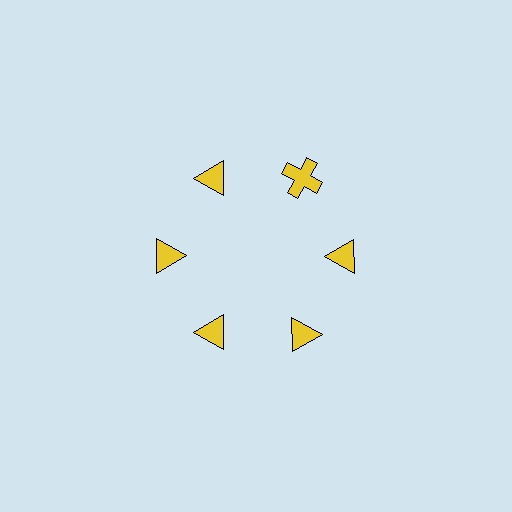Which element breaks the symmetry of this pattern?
The yellow cross at roughly the 1 o'clock position breaks the symmetry. All other shapes are yellow triangles.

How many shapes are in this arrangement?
There are 6 shapes arranged in a ring pattern.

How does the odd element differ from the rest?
It has a different shape: cross instead of triangle.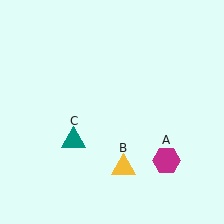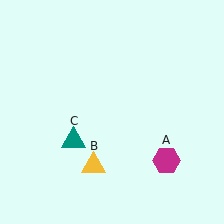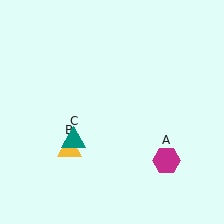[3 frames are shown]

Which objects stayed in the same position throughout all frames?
Magenta hexagon (object A) and teal triangle (object C) remained stationary.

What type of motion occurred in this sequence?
The yellow triangle (object B) rotated clockwise around the center of the scene.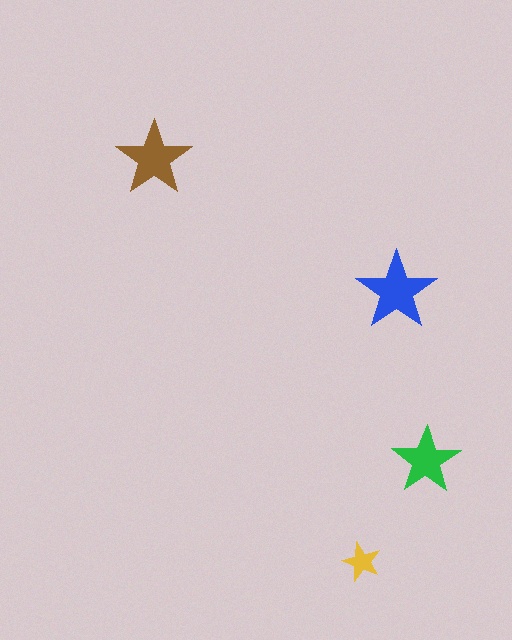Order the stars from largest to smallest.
the blue one, the brown one, the green one, the yellow one.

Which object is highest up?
The brown star is topmost.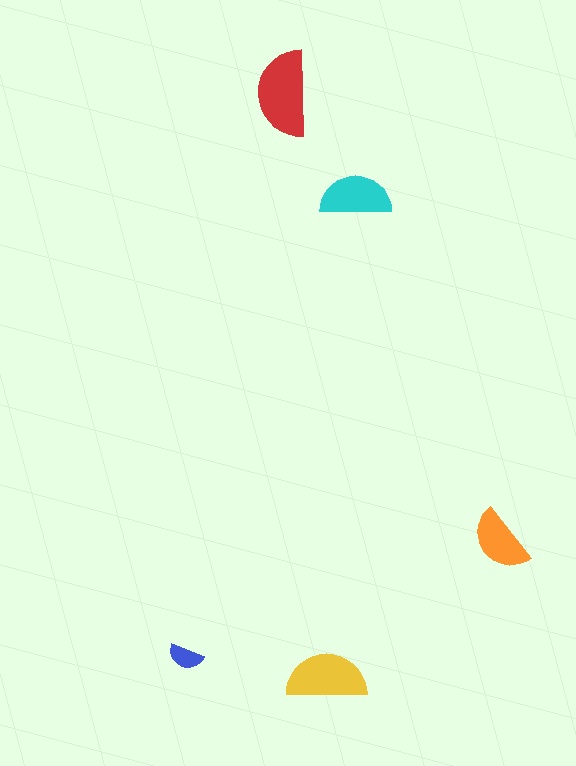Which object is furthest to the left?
The blue semicircle is leftmost.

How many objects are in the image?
There are 5 objects in the image.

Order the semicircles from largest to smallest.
the red one, the yellow one, the cyan one, the orange one, the blue one.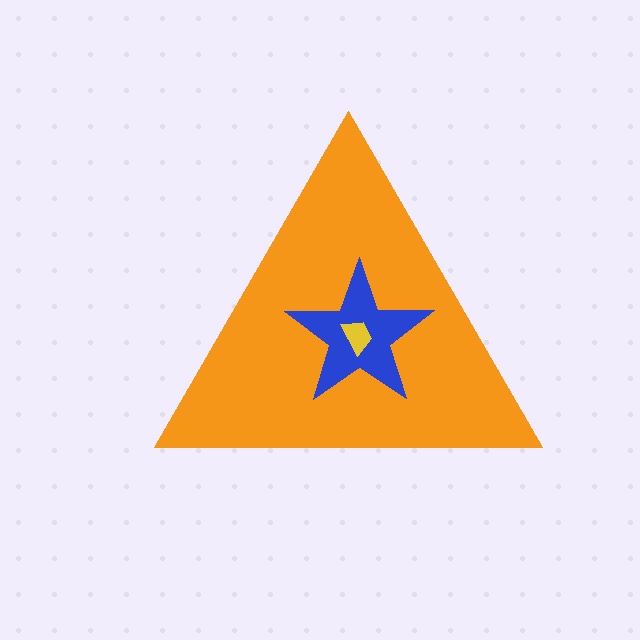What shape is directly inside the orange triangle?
The blue star.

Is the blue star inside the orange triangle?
Yes.